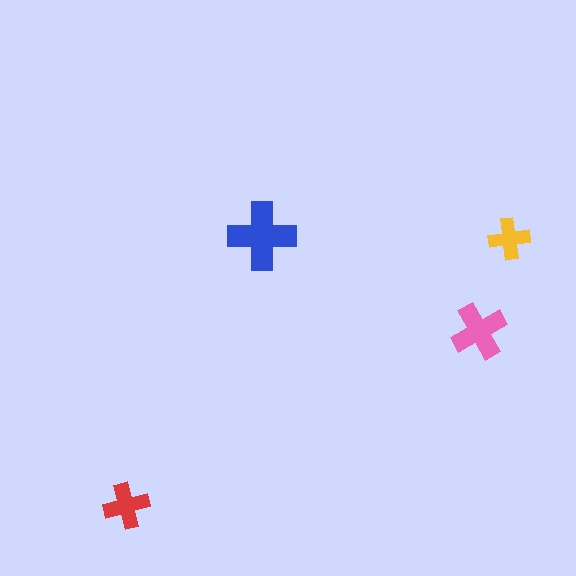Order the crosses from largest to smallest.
the blue one, the pink one, the red one, the yellow one.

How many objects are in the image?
There are 4 objects in the image.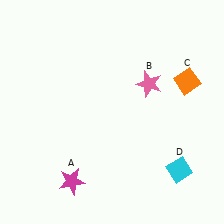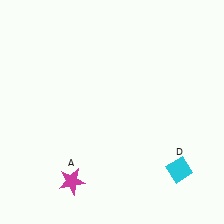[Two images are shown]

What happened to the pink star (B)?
The pink star (B) was removed in Image 2. It was in the top-right area of Image 1.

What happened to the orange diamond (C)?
The orange diamond (C) was removed in Image 2. It was in the top-right area of Image 1.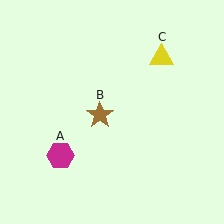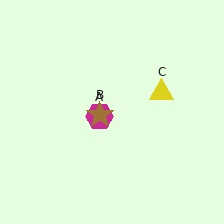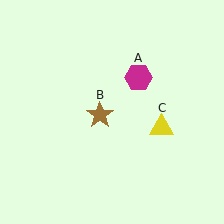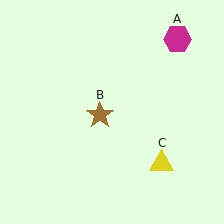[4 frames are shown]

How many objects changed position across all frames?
2 objects changed position: magenta hexagon (object A), yellow triangle (object C).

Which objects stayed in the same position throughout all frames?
Brown star (object B) remained stationary.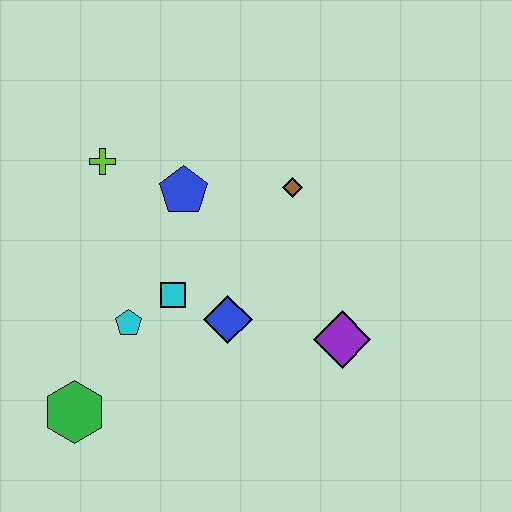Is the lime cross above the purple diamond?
Yes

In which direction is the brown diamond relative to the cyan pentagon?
The brown diamond is to the right of the cyan pentagon.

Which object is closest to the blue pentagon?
The lime cross is closest to the blue pentagon.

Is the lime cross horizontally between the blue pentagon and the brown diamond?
No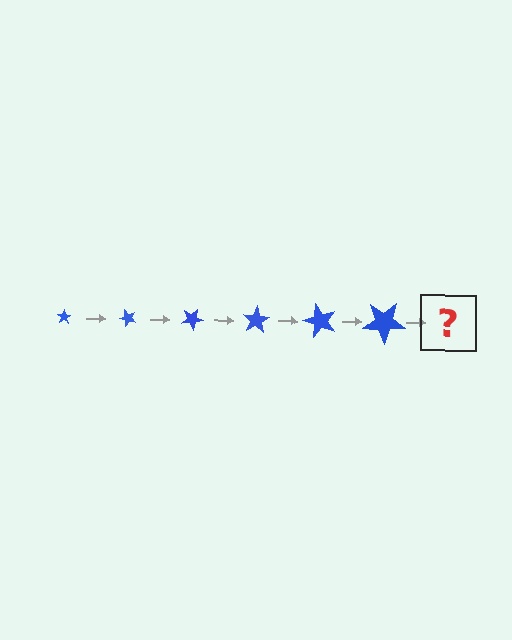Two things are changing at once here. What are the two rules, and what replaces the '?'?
The two rules are that the star grows larger each step and it rotates 50 degrees each step. The '?' should be a star, larger than the previous one and rotated 300 degrees from the start.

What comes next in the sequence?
The next element should be a star, larger than the previous one and rotated 300 degrees from the start.